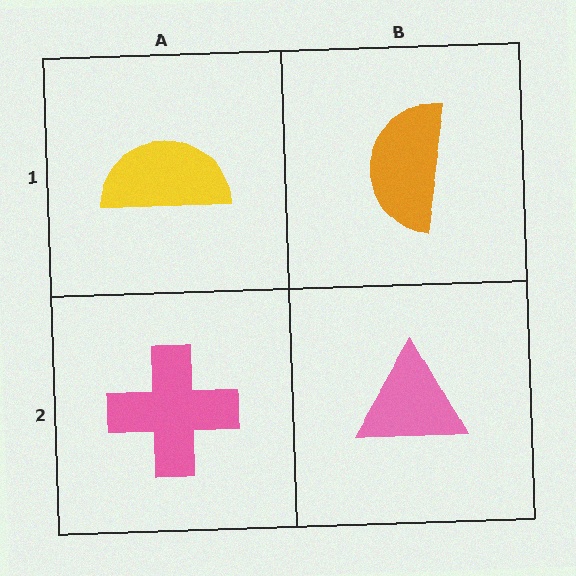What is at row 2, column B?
A pink triangle.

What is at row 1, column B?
An orange semicircle.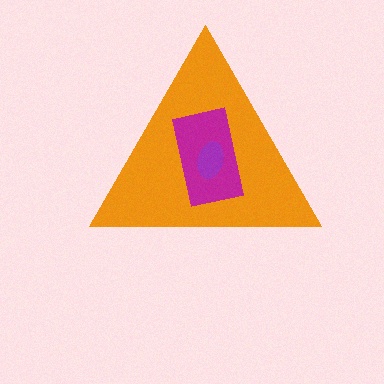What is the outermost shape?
The orange triangle.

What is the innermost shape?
The purple ellipse.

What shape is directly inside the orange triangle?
The magenta rectangle.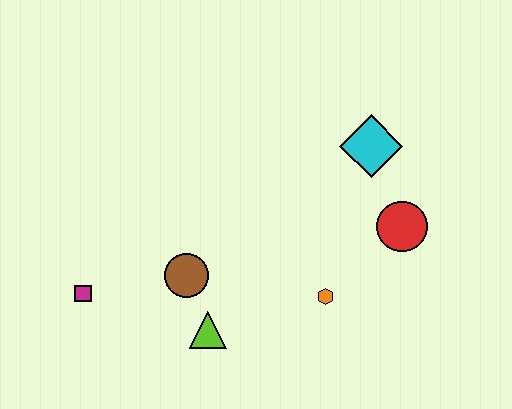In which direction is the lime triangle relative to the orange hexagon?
The lime triangle is to the left of the orange hexagon.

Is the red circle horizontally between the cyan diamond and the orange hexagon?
No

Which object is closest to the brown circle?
The lime triangle is closest to the brown circle.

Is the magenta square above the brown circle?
No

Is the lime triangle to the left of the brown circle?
No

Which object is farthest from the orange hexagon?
The magenta square is farthest from the orange hexagon.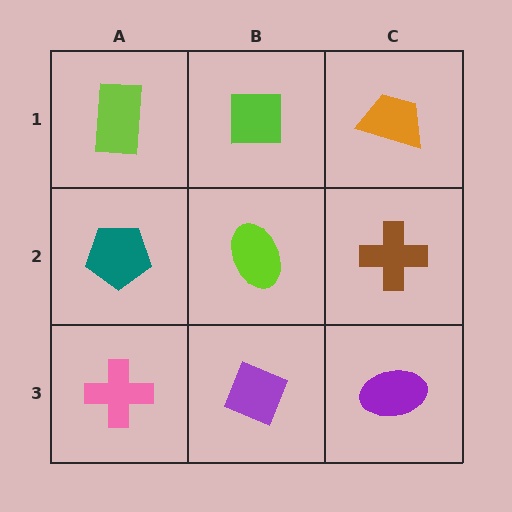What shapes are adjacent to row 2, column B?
A lime square (row 1, column B), a purple diamond (row 3, column B), a teal pentagon (row 2, column A), a brown cross (row 2, column C).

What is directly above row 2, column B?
A lime square.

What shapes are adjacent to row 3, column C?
A brown cross (row 2, column C), a purple diamond (row 3, column B).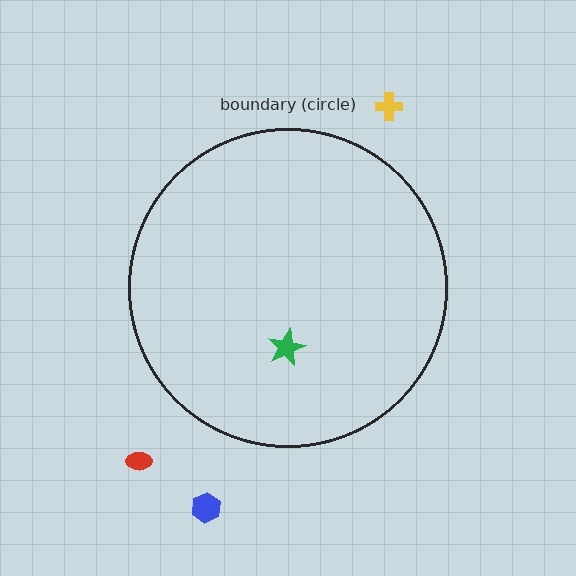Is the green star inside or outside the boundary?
Inside.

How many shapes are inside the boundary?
1 inside, 3 outside.